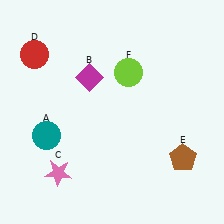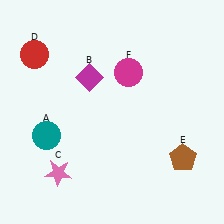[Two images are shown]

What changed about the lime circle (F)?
In Image 1, F is lime. In Image 2, it changed to magenta.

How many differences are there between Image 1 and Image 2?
There is 1 difference between the two images.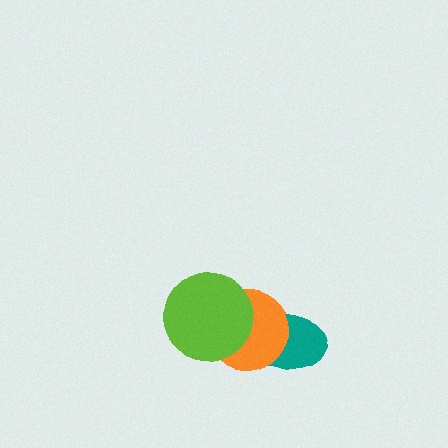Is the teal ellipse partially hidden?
Yes, it is partially covered by another shape.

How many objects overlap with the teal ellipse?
1 object overlaps with the teal ellipse.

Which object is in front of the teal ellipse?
The orange circle is in front of the teal ellipse.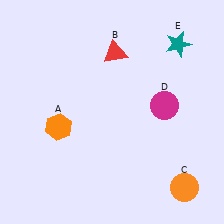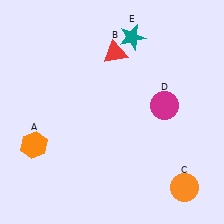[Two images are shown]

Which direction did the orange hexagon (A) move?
The orange hexagon (A) moved left.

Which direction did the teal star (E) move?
The teal star (E) moved left.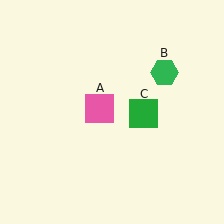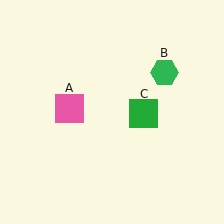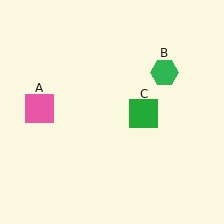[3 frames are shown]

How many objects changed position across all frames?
1 object changed position: pink square (object A).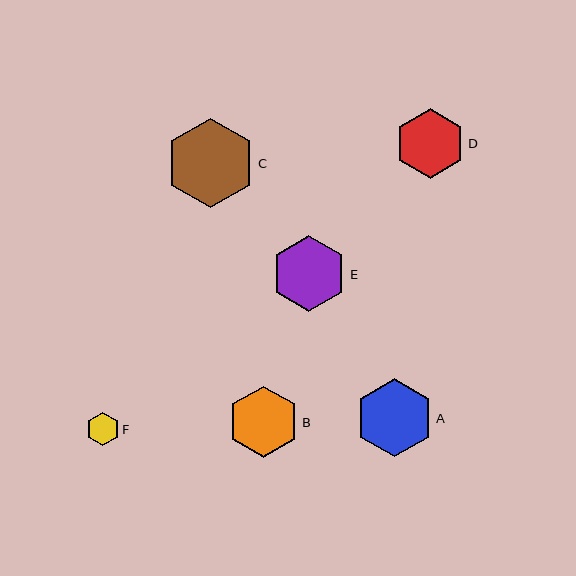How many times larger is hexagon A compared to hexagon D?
Hexagon A is approximately 1.1 times the size of hexagon D.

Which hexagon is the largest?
Hexagon C is the largest with a size of approximately 89 pixels.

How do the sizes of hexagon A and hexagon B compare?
Hexagon A and hexagon B are approximately the same size.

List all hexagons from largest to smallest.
From largest to smallest: C, A, E, B, D, F.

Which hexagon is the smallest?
Hexagon F is the smallest with a size of approximately 33 pixels.